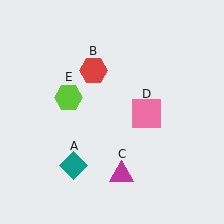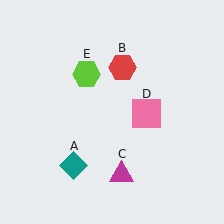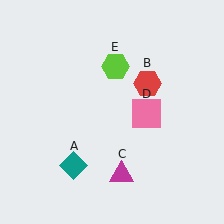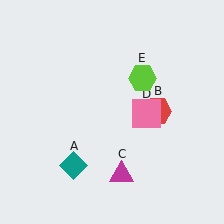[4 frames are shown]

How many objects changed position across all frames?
2 objects changed position: red hexagon (object B), lime hexagon (object E).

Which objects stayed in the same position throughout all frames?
Teal diamond (object A) and magenta triangle (object C) and pink square (object D) remained stationary.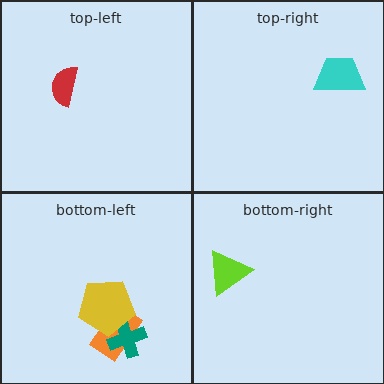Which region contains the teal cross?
The bottom-left region.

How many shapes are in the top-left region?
1.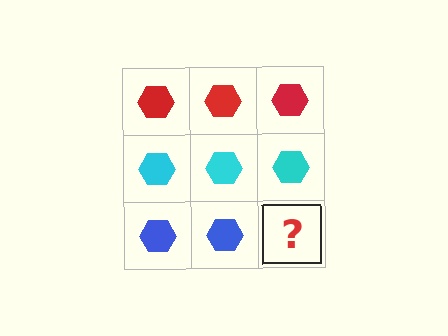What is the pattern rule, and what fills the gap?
The rule is that each row has a consistent color. The gap should be filled with a blue hexagon.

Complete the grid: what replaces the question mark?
The question mark should be replaced with a blue hexagon.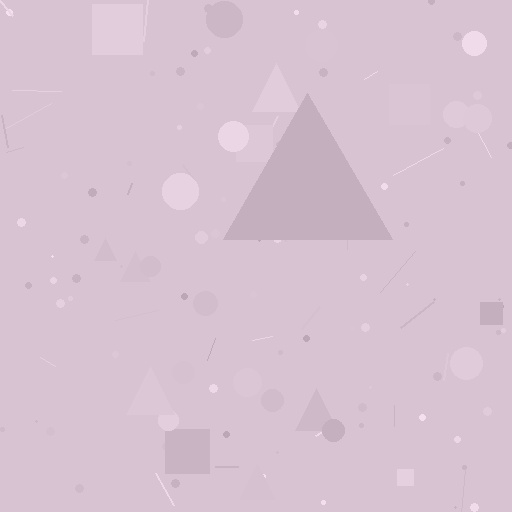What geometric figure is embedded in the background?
A triangle is embedded in the background.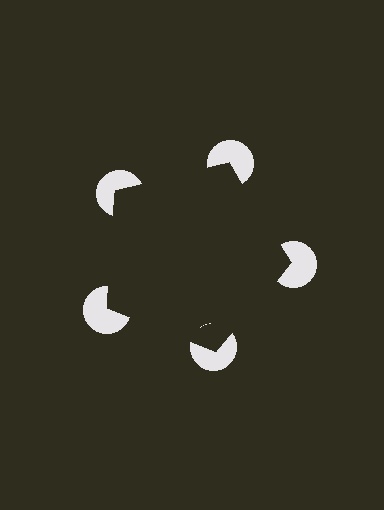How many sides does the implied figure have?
5 sides.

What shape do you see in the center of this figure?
An illusory pentagon — its edges are inferred from the aligned wedge cuts in the pac-man discs, not physically drawn.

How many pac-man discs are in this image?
There are 5 — one at each vertex of the illusory pentagon.